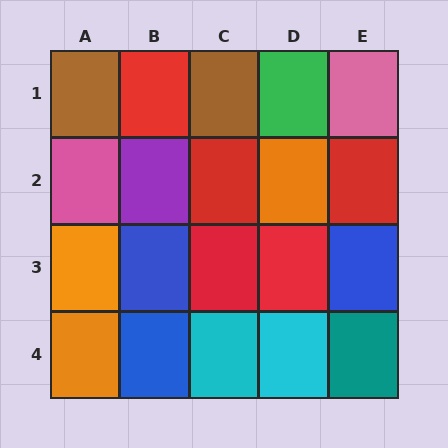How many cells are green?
1 cell is green.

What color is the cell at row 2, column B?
Purple.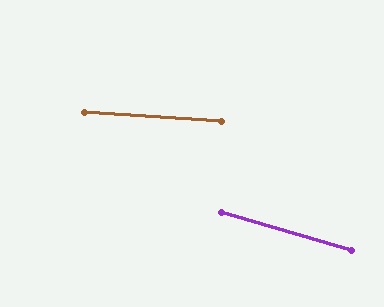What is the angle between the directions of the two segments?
Approximately 13 degrees.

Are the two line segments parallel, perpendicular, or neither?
Neither parallel nor perpendicular — they differ by about 13°.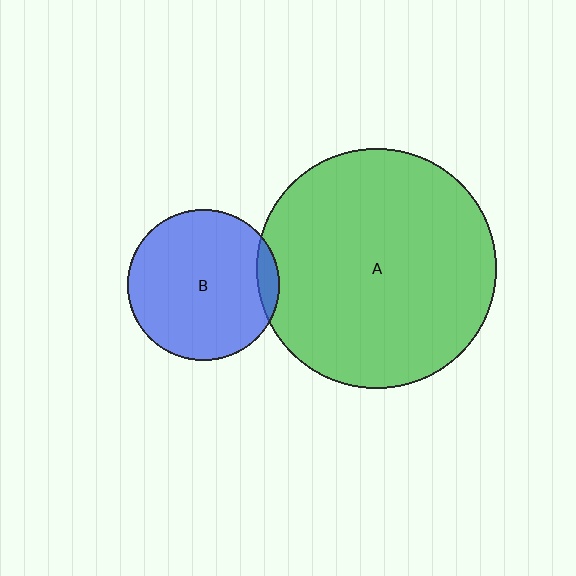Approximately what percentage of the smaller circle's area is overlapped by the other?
Approximately 5%.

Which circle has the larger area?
Circle A (green).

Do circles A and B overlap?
Yes.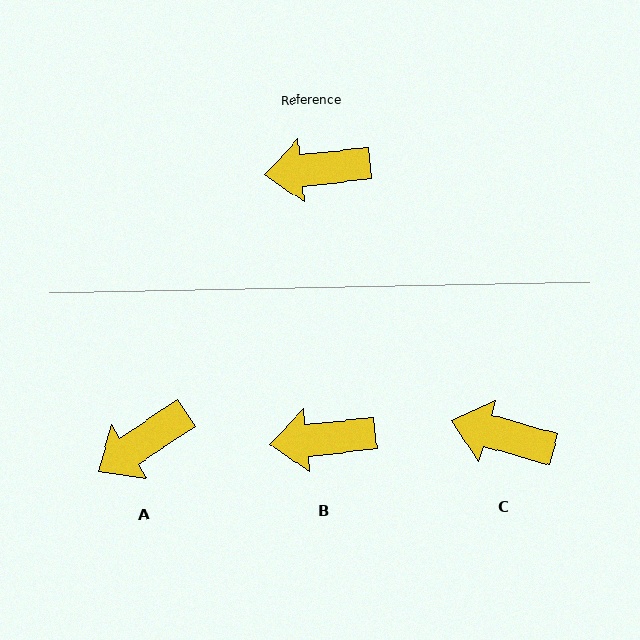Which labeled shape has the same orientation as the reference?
B.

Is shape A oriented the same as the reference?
No, it is off by about 28 degrees.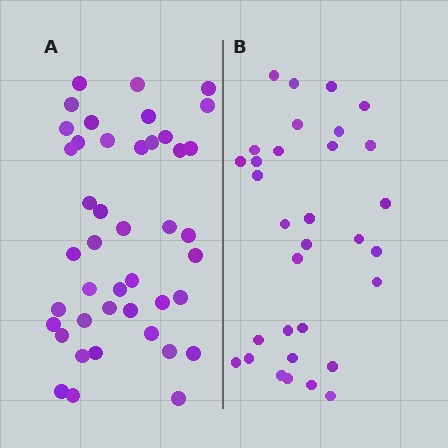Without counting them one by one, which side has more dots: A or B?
Region A (the left region) has more dots.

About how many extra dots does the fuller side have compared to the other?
Region A has roughly 12 or so more dots than region B.